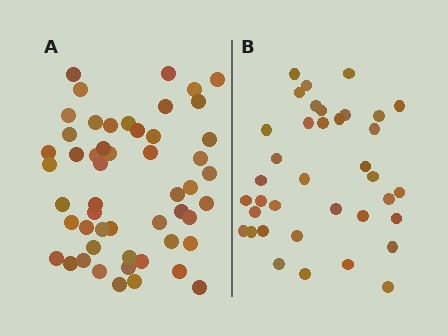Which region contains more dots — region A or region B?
Region A (the left region) has more dots.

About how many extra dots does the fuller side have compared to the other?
Region A has approximately 15 more dots than region B.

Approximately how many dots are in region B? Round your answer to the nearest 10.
About 40 dots. (The exact count is 37, which rounds to 40.)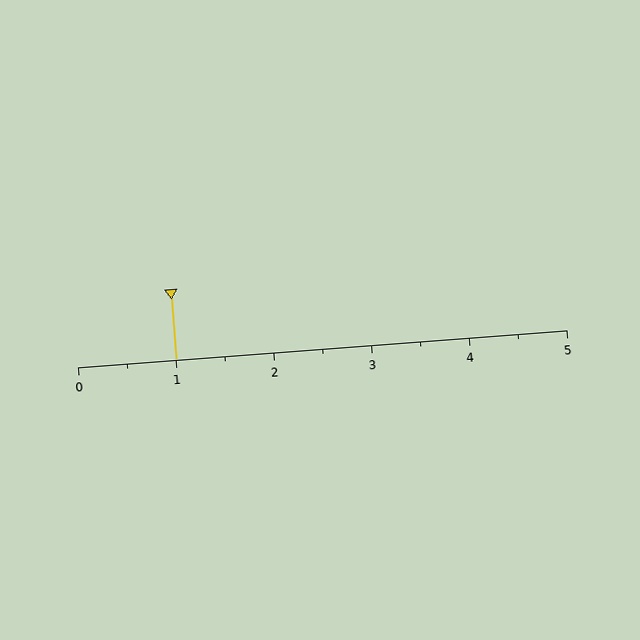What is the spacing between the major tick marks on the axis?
The major ticks are spaced 1 apart.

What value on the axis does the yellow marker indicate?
The marker indicates approximately 1.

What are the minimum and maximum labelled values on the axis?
The axis runs from 0 to 5.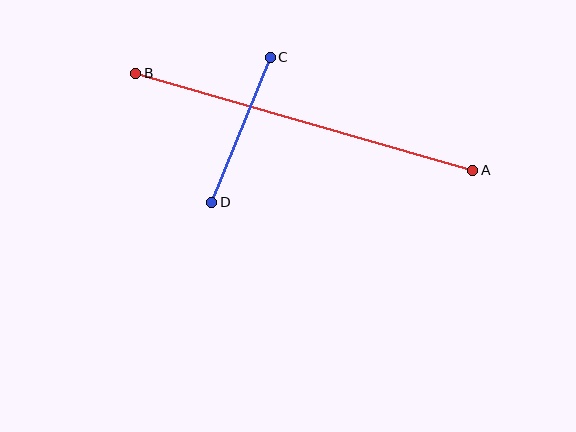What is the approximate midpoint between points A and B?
The midpoint is at approximately (304, 122) pixels.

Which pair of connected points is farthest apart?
Points A and B are farthest apart.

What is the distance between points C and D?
The distance is approximately 157 pixels.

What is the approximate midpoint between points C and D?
The midpoint is at approximately (241, 130) pixels.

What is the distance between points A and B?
The distance is approximately 351 pixels.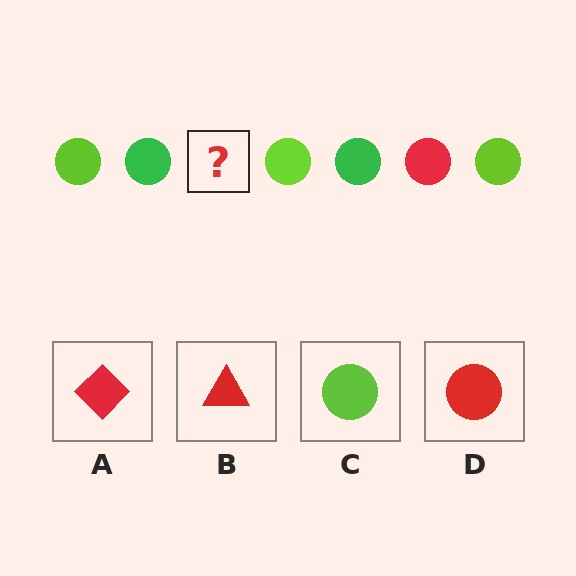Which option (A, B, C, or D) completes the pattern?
D.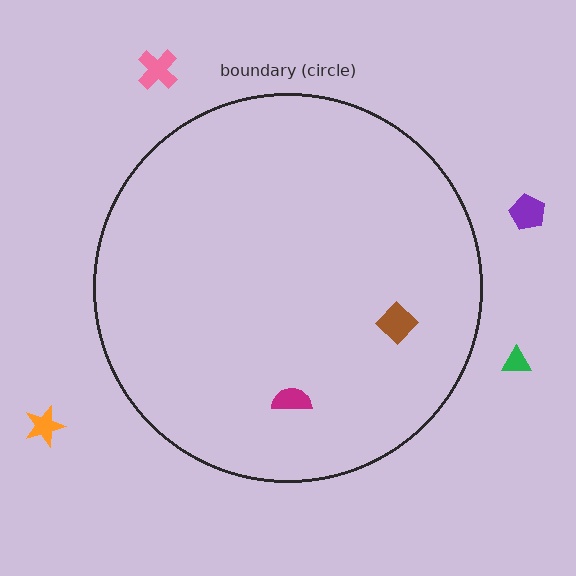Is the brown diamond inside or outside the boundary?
Inside.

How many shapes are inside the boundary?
2 inside, 4 outside.